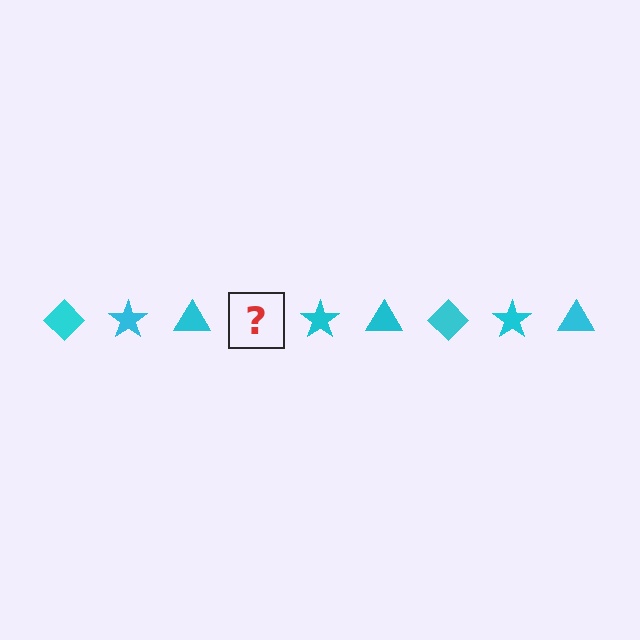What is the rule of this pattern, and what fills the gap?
The rule is that the pattern cycles through diamond, star, triangle shapes in cyan. The gap should be filled with a cyan diamond.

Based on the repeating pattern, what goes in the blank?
The blank should be a cyan diamond.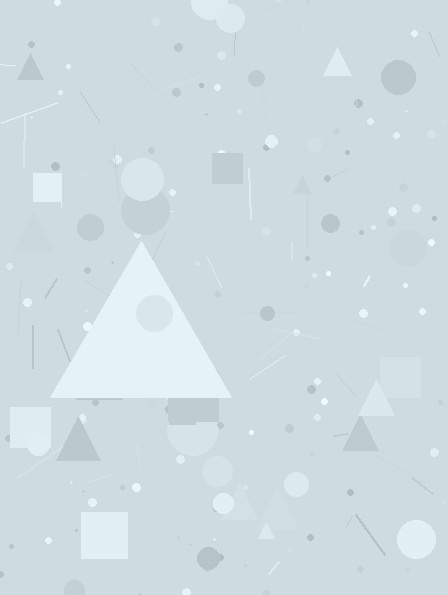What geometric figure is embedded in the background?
A triangle is embedded in the background.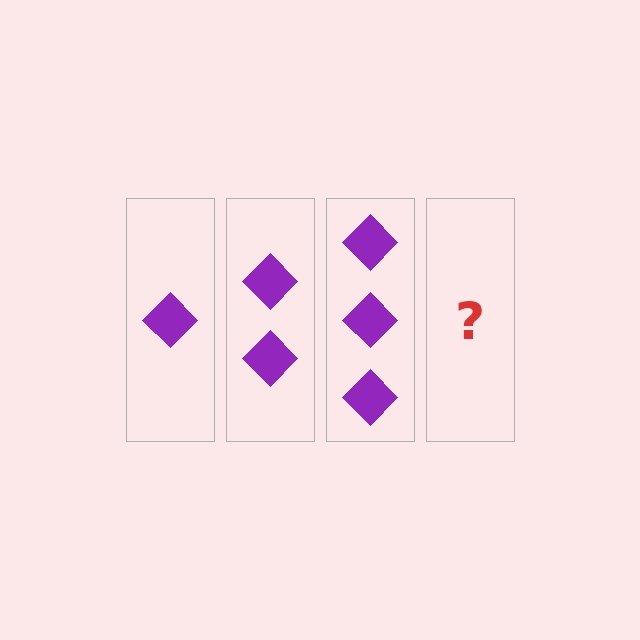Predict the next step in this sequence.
The next step is 4 diamonds.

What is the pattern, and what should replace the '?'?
The pattern is that each step adds one more diamond. The '?' should be 4 diamonds.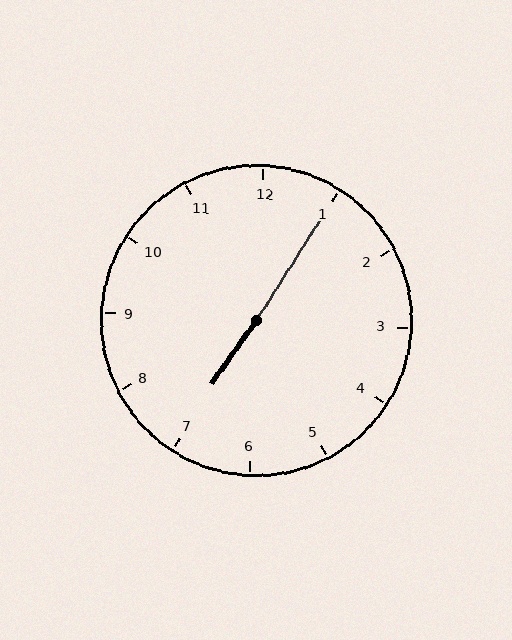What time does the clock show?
7:05.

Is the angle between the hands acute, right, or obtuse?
It is obtuse.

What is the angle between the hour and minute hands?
Approximately 178 degrees.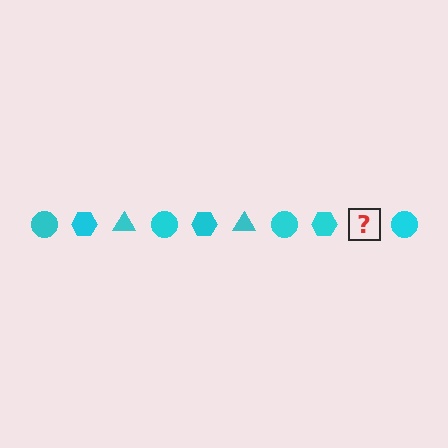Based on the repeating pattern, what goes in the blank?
The blank should be a cyan triangle.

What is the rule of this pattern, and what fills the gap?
The rule is that the pattern cycles through circle, hexagon, triangle shapes in cyan. The gap should be filled with a cyan triangle.